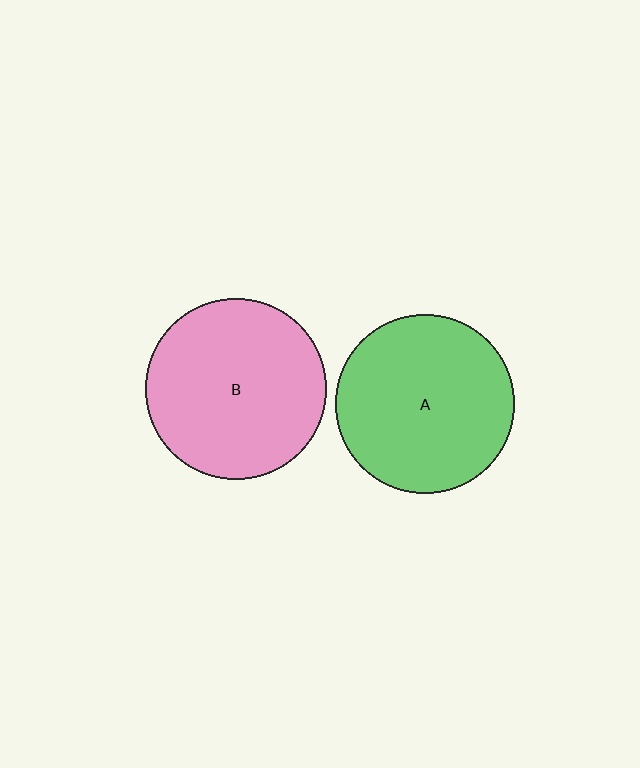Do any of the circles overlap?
No, none of the circles overlap.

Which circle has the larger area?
Circle B (pink).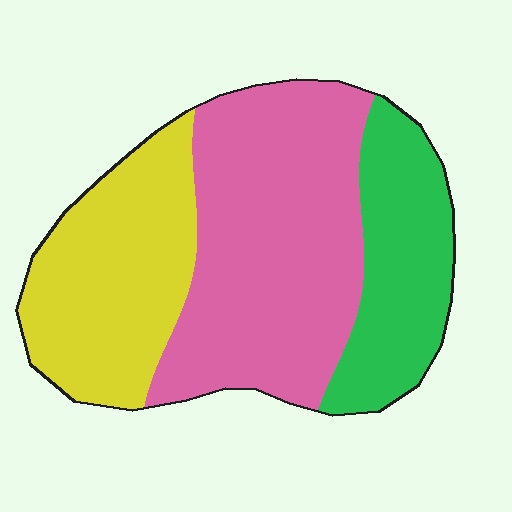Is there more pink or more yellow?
Pink.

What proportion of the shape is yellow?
Yellow covers around 30% of the shape.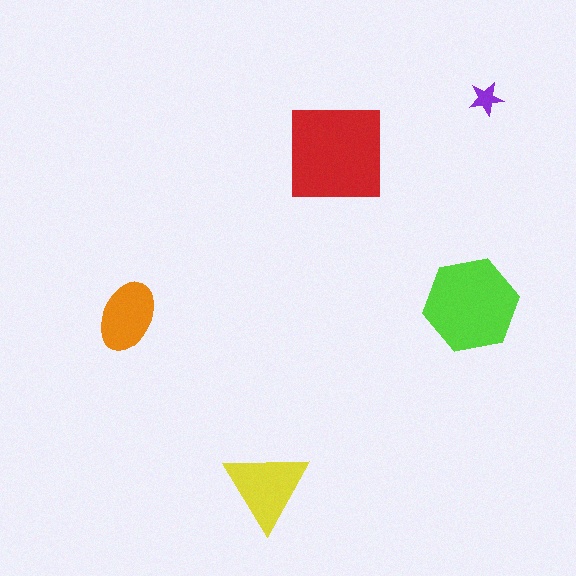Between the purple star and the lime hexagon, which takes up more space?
The lime hexagon.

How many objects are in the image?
There are 5 objects in the image.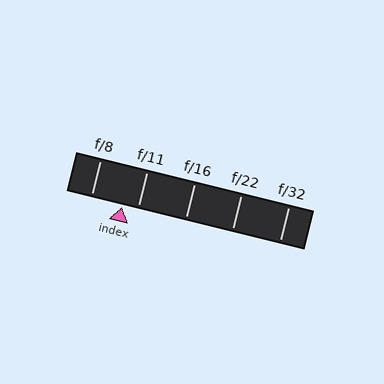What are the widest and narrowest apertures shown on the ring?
The widest aperture shown is f/8 and the narrowest is f/32.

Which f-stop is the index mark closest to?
The index mark is closest to f/11.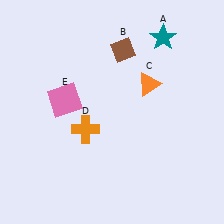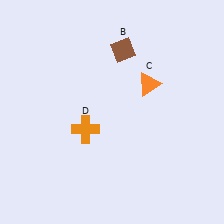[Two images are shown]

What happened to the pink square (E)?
The pink square (E) was removed in Image 2. It was in the top-left area of Image 1.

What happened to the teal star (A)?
The teal star (A) was removed in Image 2. It was in the top-right area of Image 1.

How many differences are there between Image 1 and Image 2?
There are 2 differences between the two images.